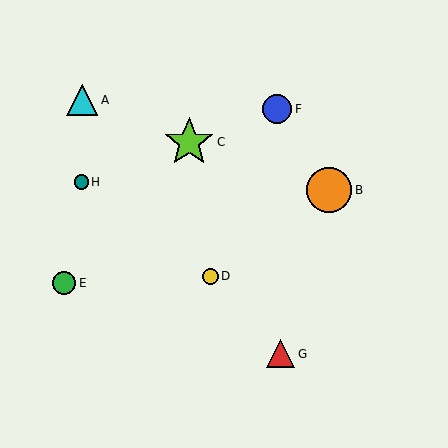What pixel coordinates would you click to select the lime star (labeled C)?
Click at (189, 142) to select the lime star C.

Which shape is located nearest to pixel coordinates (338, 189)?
The orange circle (labeled B) at (329, 190) is nearest to that location.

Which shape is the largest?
The lime star (labeled C) is the largest.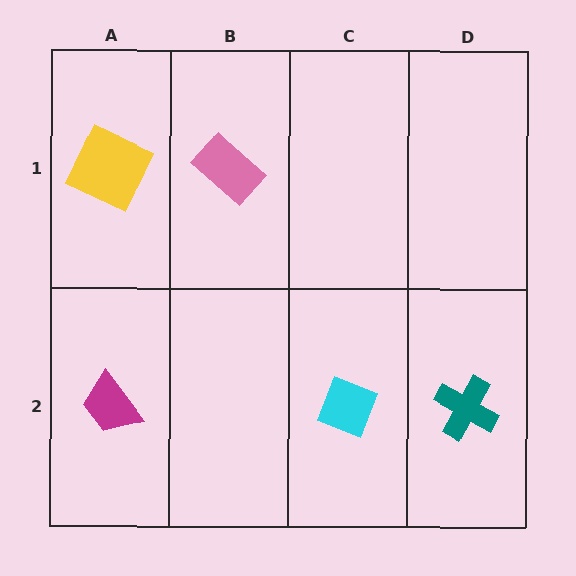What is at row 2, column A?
A magenta trapezoid.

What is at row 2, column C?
A cyan diamond.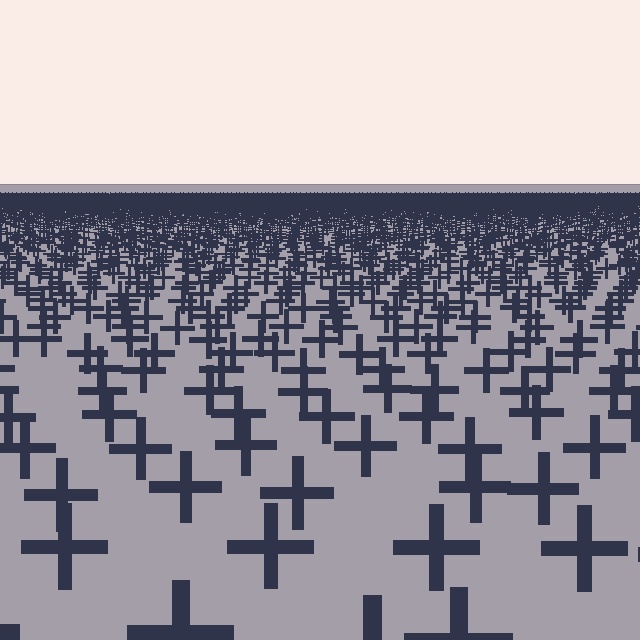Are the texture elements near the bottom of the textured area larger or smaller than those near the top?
Larger. Near the bottom, elements are closer to the viewer and appear at a bigger on-screen size.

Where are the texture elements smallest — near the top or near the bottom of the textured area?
Near the top.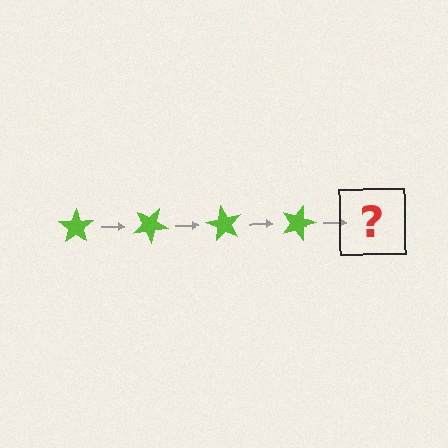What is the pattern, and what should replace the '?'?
The pattern is that the star rotates 30 degrees each step. The '?' should be a lime star rotated 120 degrees.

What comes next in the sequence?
The next element should be a lime star rotated 120 degrees.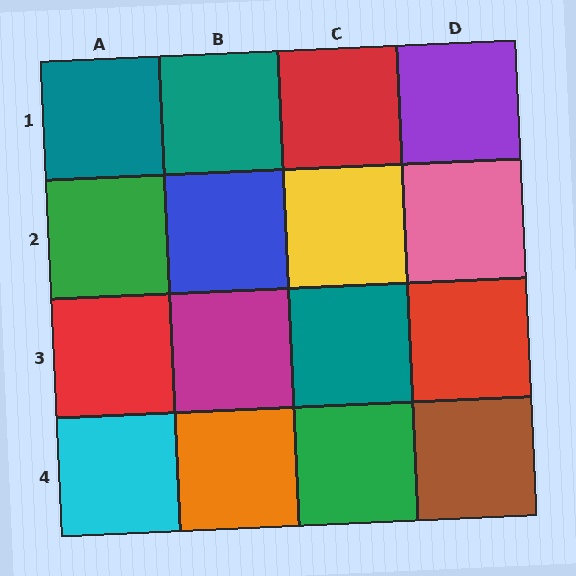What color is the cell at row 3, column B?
Magenta.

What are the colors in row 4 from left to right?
Cyan, orange, green, brown.